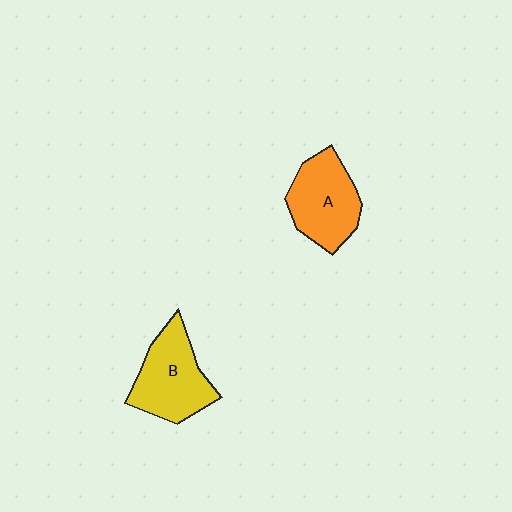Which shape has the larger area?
Shape B (yellow).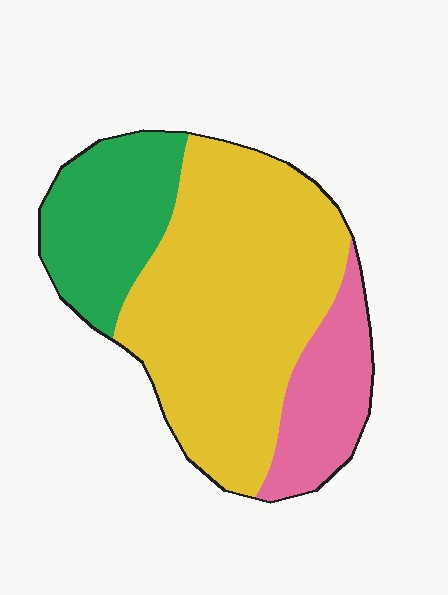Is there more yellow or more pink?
Yellow.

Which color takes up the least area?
Pink, at roughly 15%.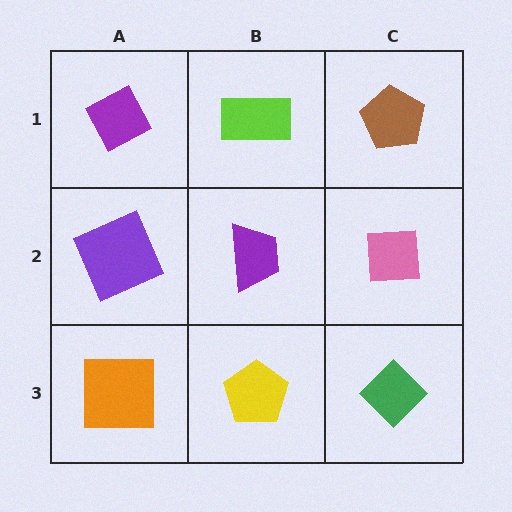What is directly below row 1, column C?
A pink square.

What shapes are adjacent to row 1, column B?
A purple trapezoid (row 2, column B), a purple diamond (row 1, column A), a brown pentagon (row 1, column C).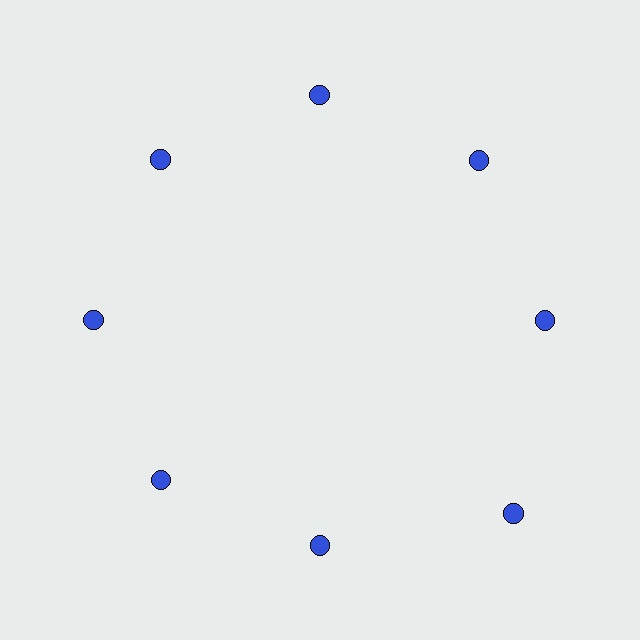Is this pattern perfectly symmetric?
No. The 8 blue circles are arranged in a ring, but one element near the 4 o'clock position is pushed outward from the center, breaking the 8-fold rotational symmetry.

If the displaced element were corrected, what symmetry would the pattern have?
It would have 8-fold rotational symmetry — the pattern would map onto itself every 45 degrees.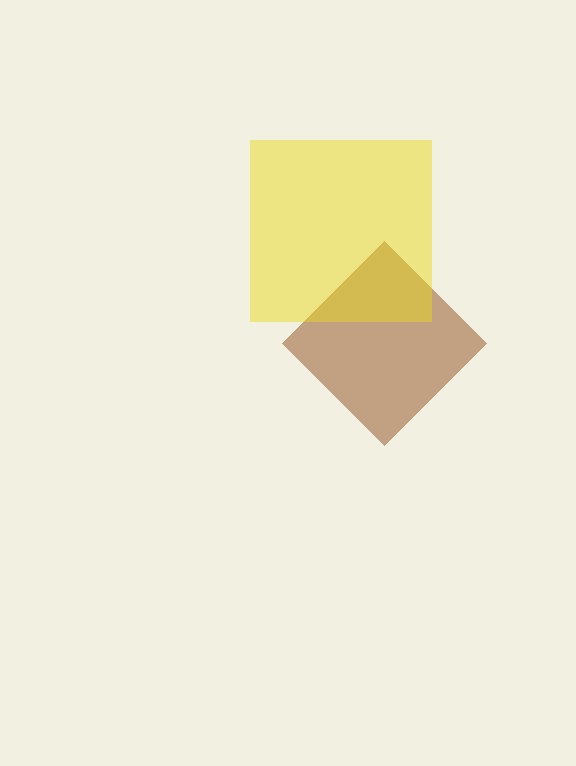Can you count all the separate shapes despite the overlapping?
Yes, there are 2 separate shapes.